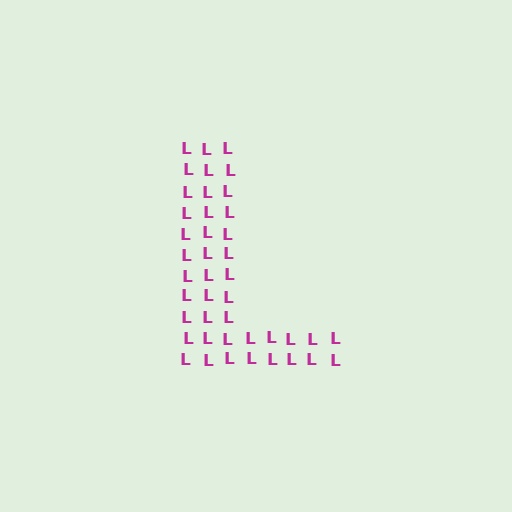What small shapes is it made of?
It is made of small letter L's.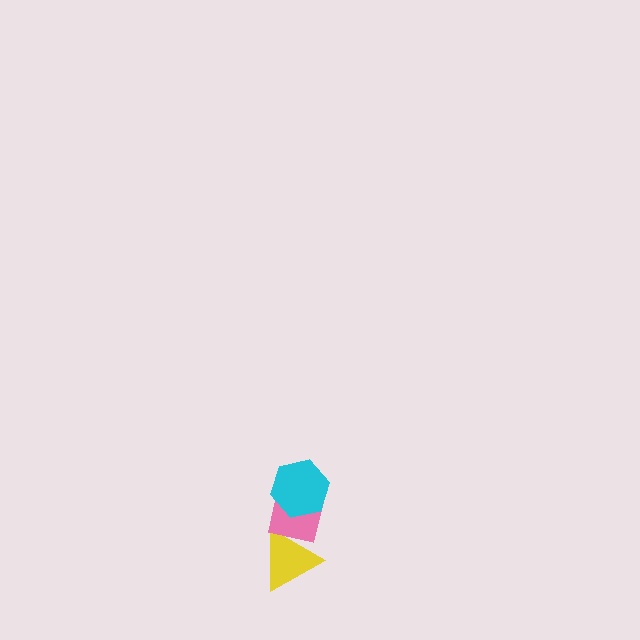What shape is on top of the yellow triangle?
The pink square is on top of the yellow triangle.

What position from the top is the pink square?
The pink square is 2nd from the top.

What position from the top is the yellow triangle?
The yellow triangle is 3rd from the top.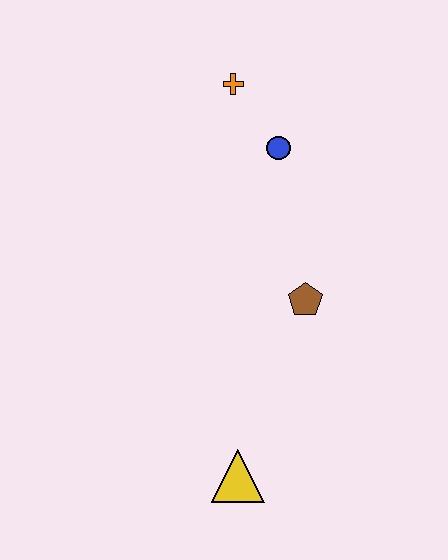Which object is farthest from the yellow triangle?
The orange cross is farthest from the yellow triangle.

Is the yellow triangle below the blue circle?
Yes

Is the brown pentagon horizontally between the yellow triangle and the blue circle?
No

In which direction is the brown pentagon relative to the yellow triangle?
The brown pentagon is above the yellow triangle.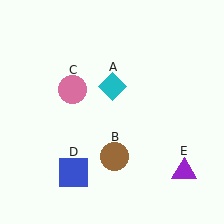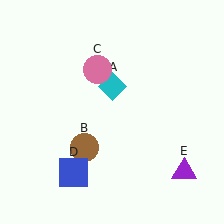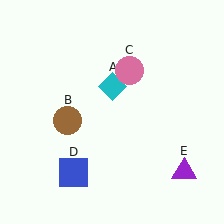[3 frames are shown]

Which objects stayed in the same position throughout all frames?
Cyan diamond (object A) and blue square (object D) and purple triangle (object E) remained stationary.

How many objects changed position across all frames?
2 objects changed position: brown circle (object B), pink circle (object C).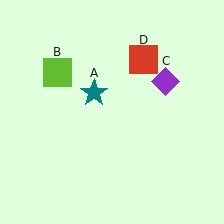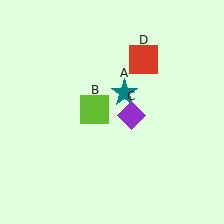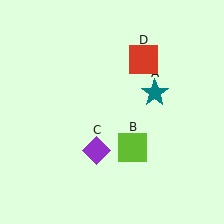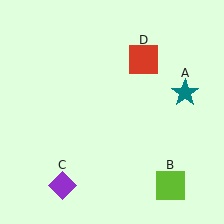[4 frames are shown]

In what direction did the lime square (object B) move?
The lime square (object B) moved down and to the right.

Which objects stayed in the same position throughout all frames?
Red square (object D) remained stationary.